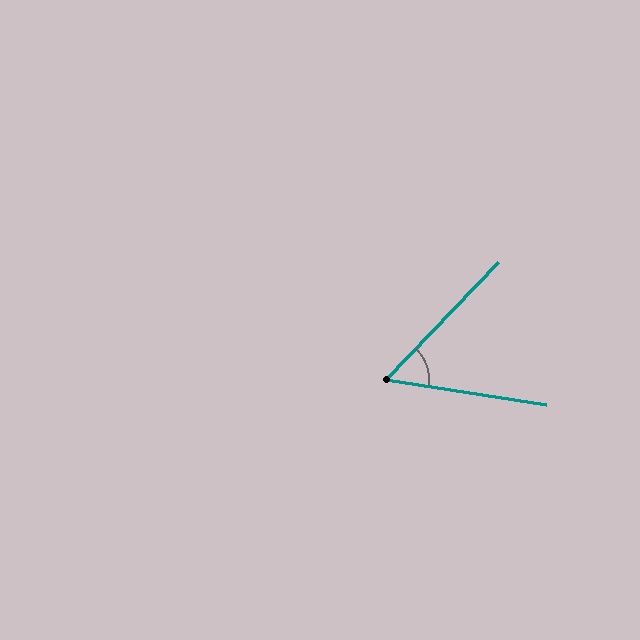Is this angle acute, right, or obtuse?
It is acute.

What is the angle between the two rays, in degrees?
Approximately 55 degrees.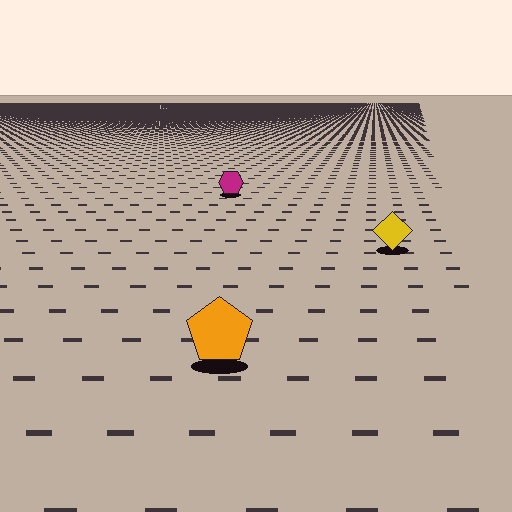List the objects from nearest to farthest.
From nearest to farthest: the orange pentagon, the yellow diamond, the magenta hexagon.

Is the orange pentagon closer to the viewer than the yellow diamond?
Yes. The orange pentagon is closer — you can tell from the texture gradient: the ground texture is coarser near it.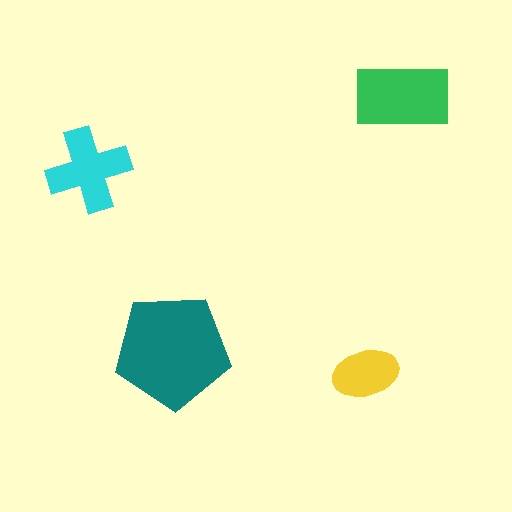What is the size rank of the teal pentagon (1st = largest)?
1st.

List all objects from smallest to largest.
The yellow ellipse, the cyan cross, the green rectangle, the teal pentagon.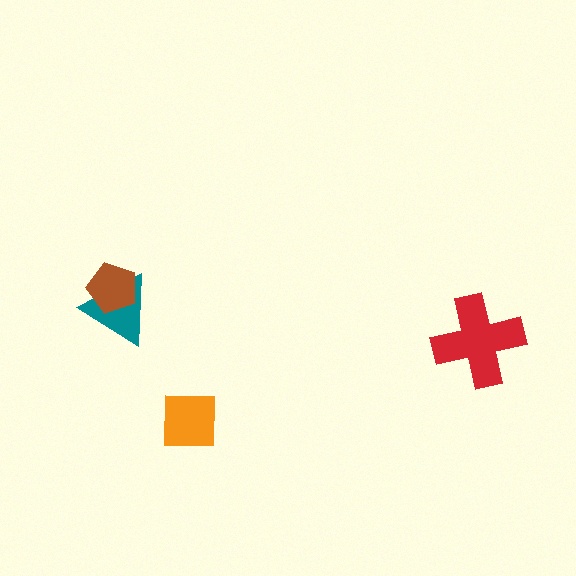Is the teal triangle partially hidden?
Yes, it is partially covered by another shape.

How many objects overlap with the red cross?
0 objects overlap with the red cross.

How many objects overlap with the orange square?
0 objects overlap with the orange square.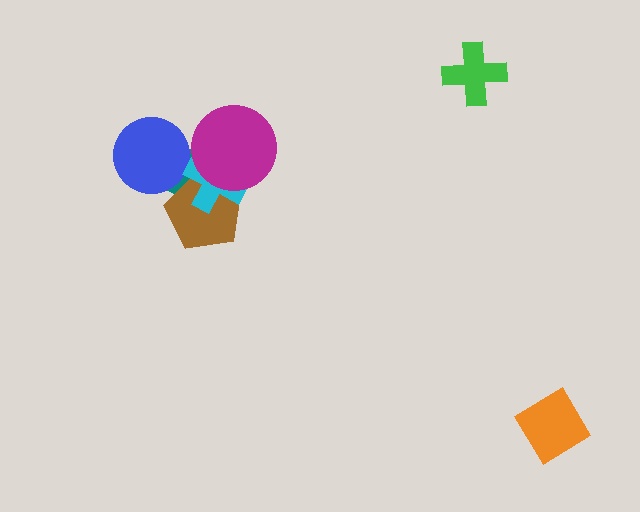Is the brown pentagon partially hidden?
Yes, it is partially covered by another shape.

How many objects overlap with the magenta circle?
3 objects overlap with the magenta circle.